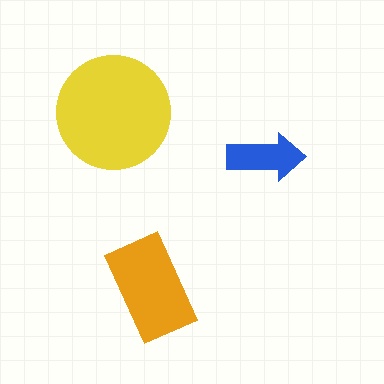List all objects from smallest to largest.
The blue arrow, the orange rectangle, the yellow circle.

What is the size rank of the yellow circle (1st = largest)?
1st.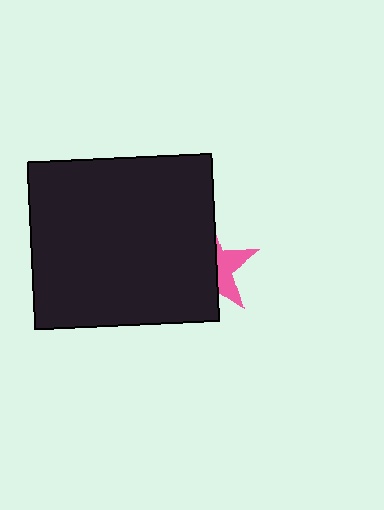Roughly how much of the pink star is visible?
A small part of it is visible (roughly 36%).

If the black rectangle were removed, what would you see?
You would see the complete pink star.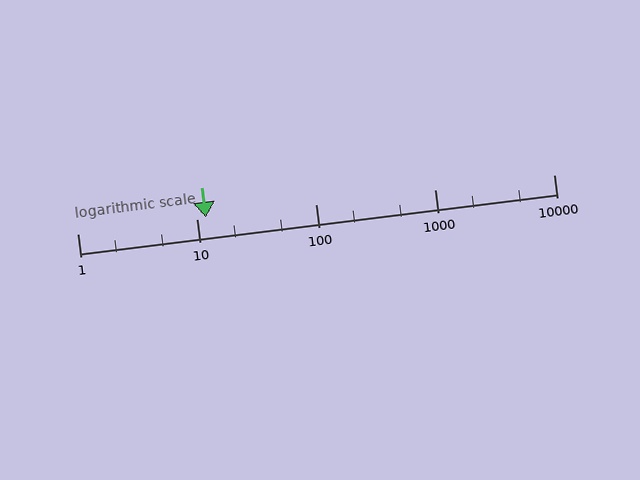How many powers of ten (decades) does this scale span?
The scale spans 4 decades, from 1 to 10000.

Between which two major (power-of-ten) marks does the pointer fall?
The pointer is between 10 and 100.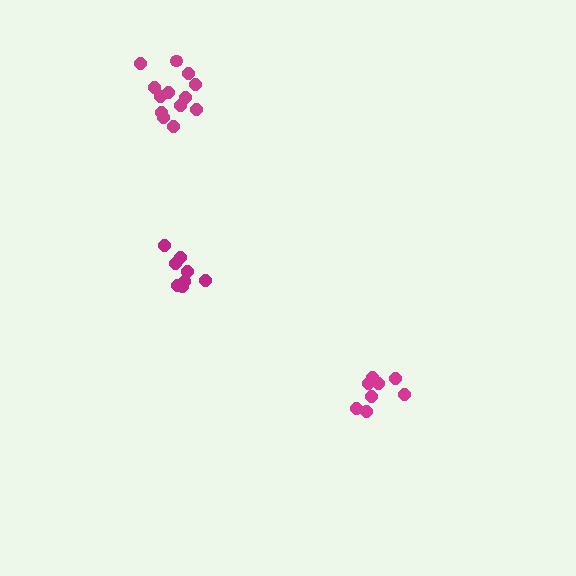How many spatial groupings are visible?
There are 3 spatial groupings.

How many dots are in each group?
Group 1: 13 dots, Group 2: 8 dots, Group 3: 8 dots (29 total).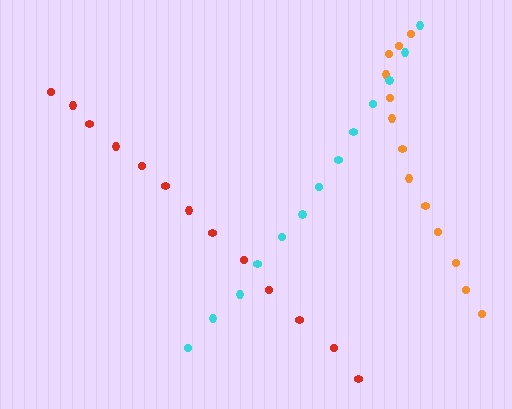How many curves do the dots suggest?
There are 3 distinct paths.